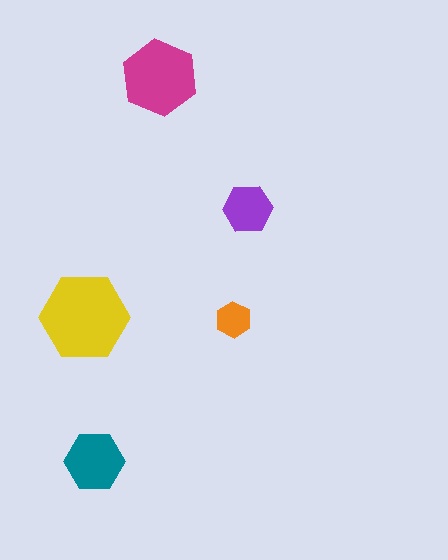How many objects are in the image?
There are 5 objects in the image.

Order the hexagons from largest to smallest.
the yellow one, the magenta one, the teal one, the purple one, the orange one.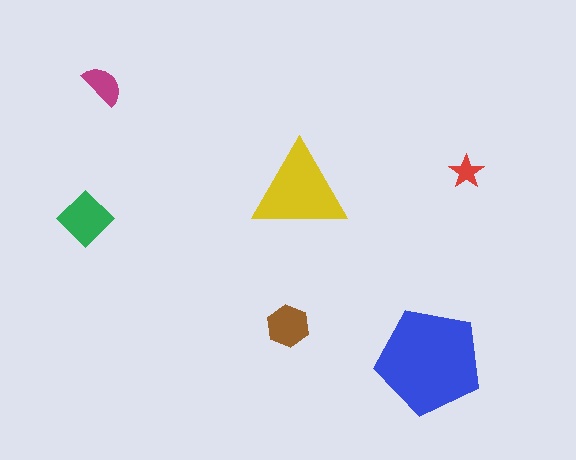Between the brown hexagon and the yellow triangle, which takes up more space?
The yellow triangle.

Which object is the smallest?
The red star.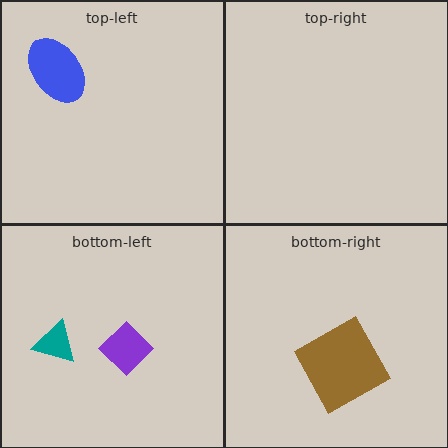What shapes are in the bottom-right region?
The brown square.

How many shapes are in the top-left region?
1.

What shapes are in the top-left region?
The blue ellipse.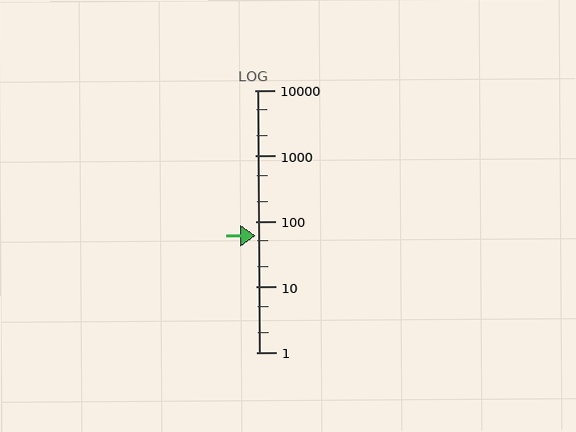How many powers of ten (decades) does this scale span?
The scale spans 4 decades, from 1 to 10000.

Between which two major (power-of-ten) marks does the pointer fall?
The pointer is between 10 and 100.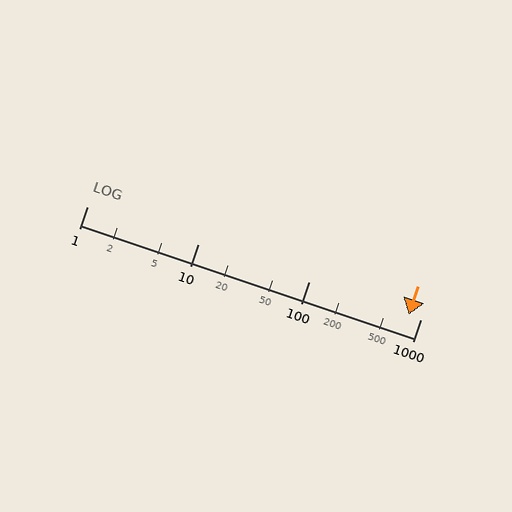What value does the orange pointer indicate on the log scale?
The pointer indicates approximately 780.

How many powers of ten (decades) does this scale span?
The scale spans 3 decades, from 1 to 1000.